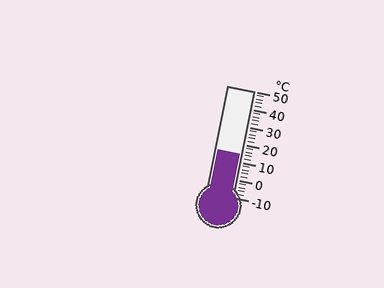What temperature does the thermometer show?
The thermometer shows approximately 14°C.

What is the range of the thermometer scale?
The thermometer scale ranges from -10°C to 50°C.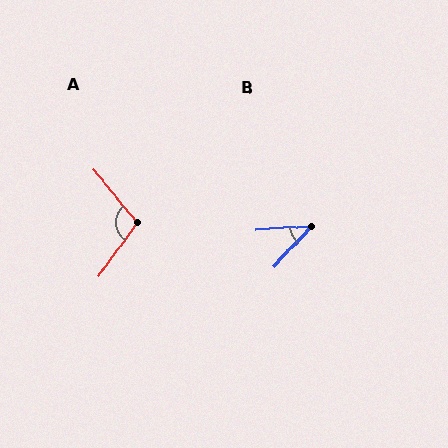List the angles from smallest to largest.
B (44°), A (104°).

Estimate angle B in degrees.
Approximately 44 degrees.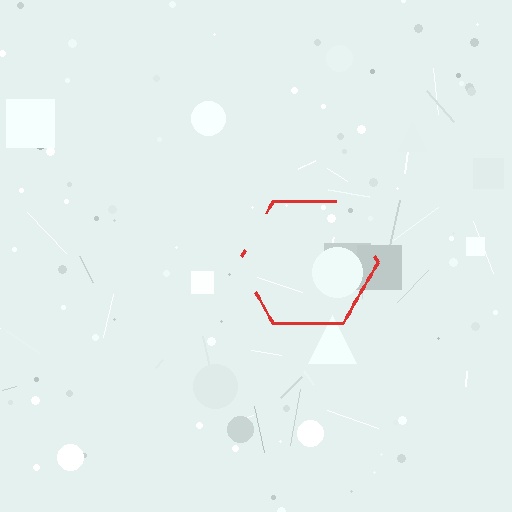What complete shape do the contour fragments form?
The contour fragments form a hexagon.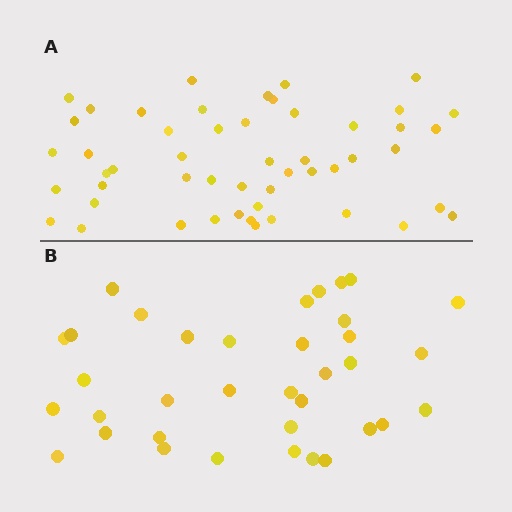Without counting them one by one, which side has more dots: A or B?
Region A (the top region) has more dots.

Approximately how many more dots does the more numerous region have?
Region A has approximately 15 more dots than region B.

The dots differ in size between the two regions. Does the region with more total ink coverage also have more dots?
No. Region B has more total ink coverage because its dots are larger, but region A actually contains more individual dots. Total area can be misleading — the number of items is what matters here.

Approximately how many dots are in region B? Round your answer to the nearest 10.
About 40 dots. (The exact count is 36, which rounds to 40.)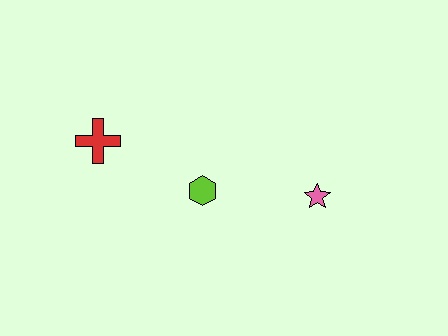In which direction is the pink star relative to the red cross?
The pink star is to the right of the red cross.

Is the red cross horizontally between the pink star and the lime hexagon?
No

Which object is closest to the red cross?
The lime hexagon is closest to the red cross.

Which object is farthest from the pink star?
The red cross is farthest from the pink star.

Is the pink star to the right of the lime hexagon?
Yes